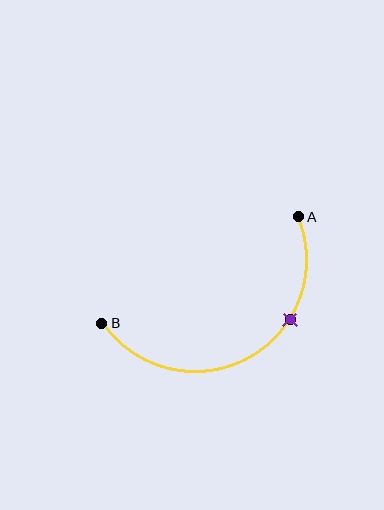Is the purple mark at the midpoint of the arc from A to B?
No. The purple mark lies on the arc but is closer to endpoint A. The arc midpoint would be at the point on the curve equidistant along the arc from both A and B.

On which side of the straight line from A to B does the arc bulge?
The arc bulges below the straight line connecting A and B.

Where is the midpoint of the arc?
The arc midpoint is the point on the curve farthest from the straight line joining A and B. It sits below that line.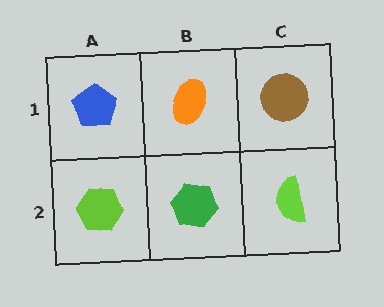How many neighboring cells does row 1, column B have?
3.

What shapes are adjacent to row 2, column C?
A brown circle (row 1, column C), a green hexagon (row 2, column B).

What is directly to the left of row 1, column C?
An orange ellipse.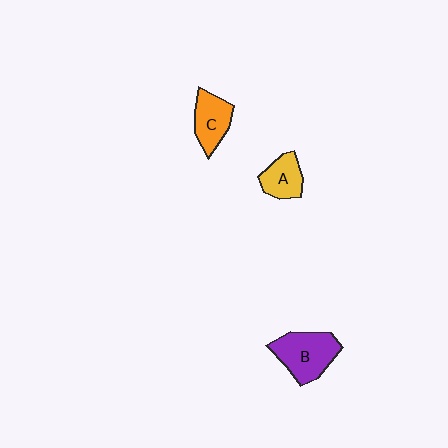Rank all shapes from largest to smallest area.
From largest to smallest: B (purple), C (orange), A (yellow).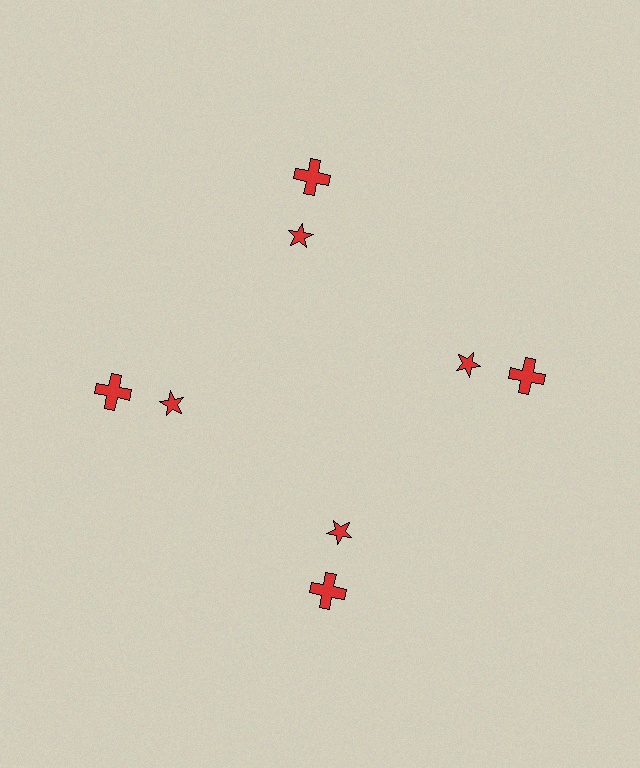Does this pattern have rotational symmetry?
Yes, this pattern has 4-fold rotational symmetry. It looks the same after rotating 90 degrees around the center.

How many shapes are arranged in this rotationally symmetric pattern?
There are 8 shapes, arranged in 4 groups of 2.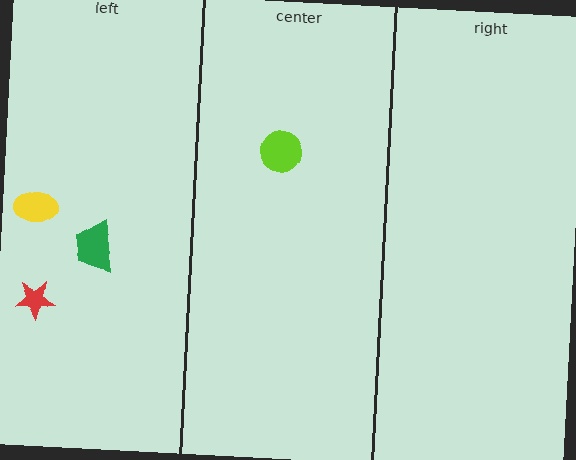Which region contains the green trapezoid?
The left region.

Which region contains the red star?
The left region.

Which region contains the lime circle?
The center region.